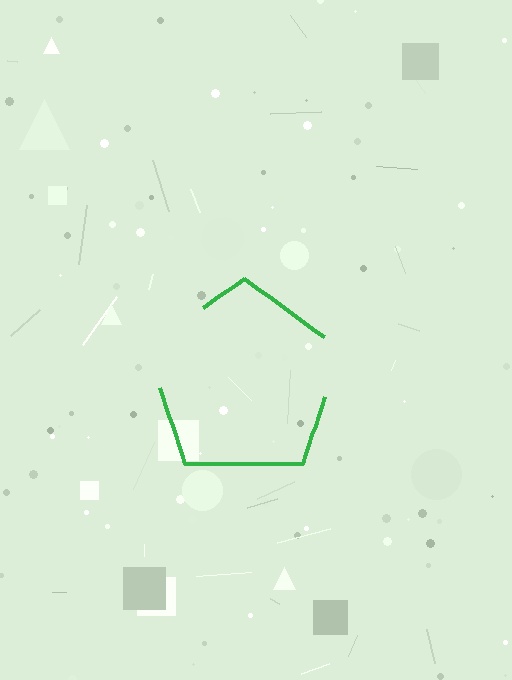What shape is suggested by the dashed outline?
The dashed outline suggests a pentagon.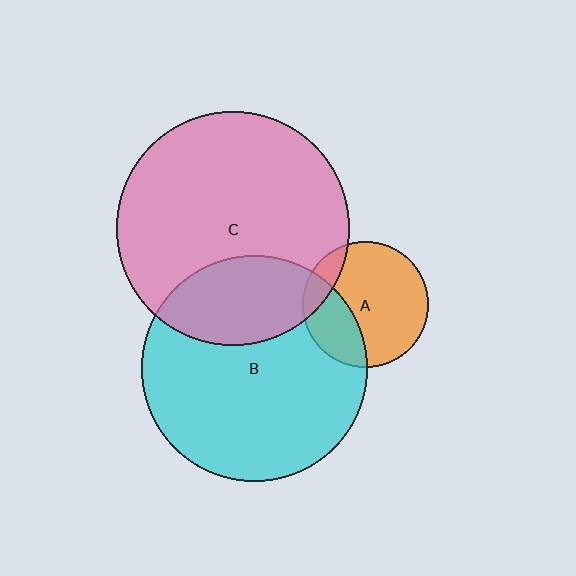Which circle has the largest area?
Circle C (pink).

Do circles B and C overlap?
Yes.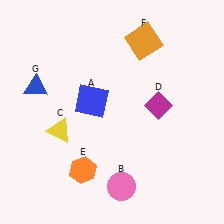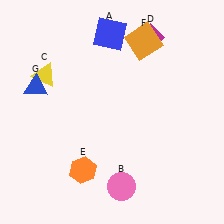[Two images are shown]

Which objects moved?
The objects that moved are: the blue square (A), the yellow triangle (C), the magenta diamond (D).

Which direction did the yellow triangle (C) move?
The yellow triangle (C) moved up.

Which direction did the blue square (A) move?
The blue square (A) moved up.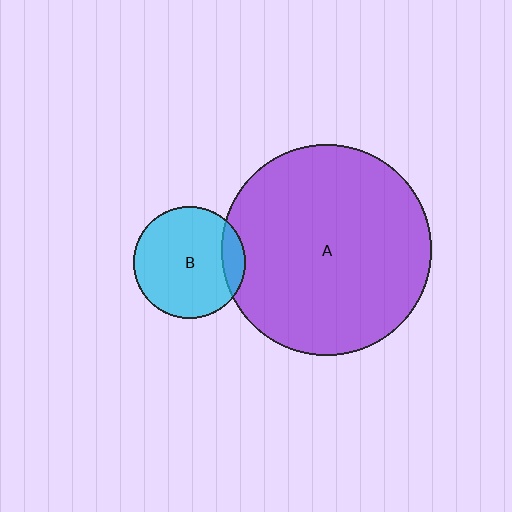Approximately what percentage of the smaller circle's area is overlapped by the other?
Approximately 15%.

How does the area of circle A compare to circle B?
Approximately 3.5 times.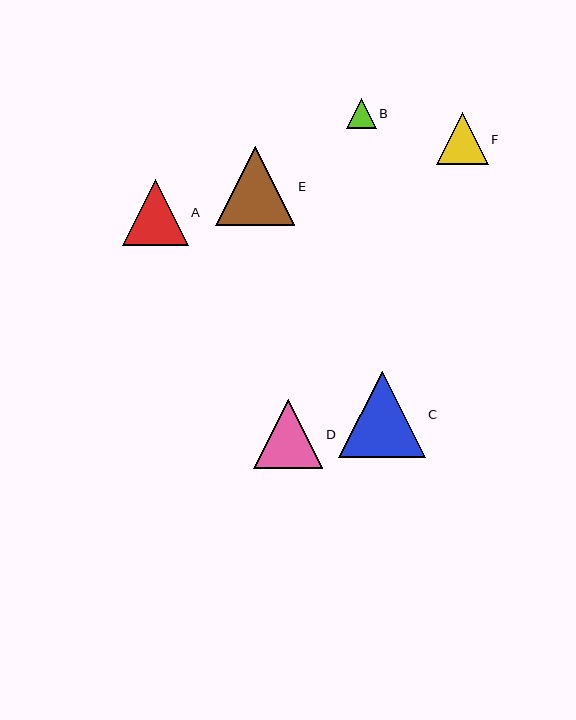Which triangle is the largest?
Triangle C is the largest with a size of approximately 86 pixels.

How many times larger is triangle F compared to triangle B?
Triangle F is approximately 1.8 times the size of triangle B.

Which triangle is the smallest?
Triangle B is the smallest with a size of approximately 29 pixels.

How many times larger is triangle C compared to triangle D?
Triangle C is approximately 1.2 times the size of triangle D.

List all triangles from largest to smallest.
From largest to smallest: C, E, D, A, F, B.